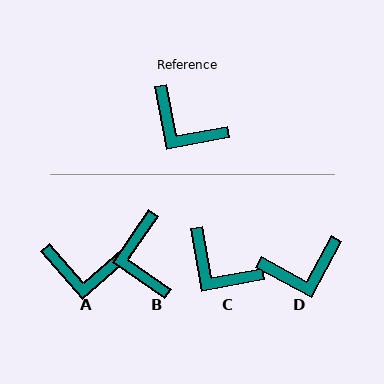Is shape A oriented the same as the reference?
No, it is off by about 30 degrees.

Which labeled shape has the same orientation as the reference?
C.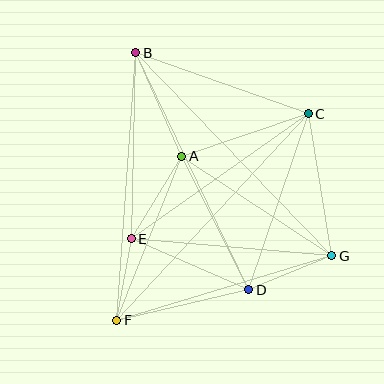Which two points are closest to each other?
Points E and F are closest to each other.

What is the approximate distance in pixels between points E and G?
The distance between E and G is approximately 202 pixels.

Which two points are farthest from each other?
Points B and G are farthest from each other.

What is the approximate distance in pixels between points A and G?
The distance between A and G is approximately 180 pixels.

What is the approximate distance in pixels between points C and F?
The distance between C and F is approximately 282 pixels.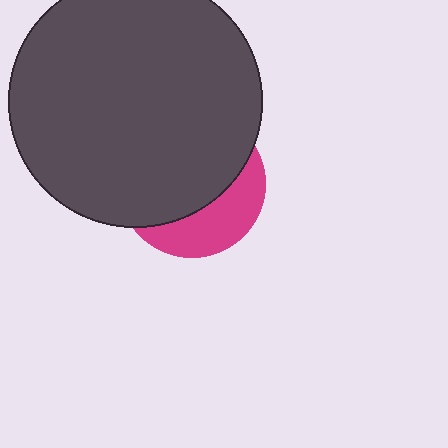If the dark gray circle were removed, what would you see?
You would see the complete magenta circle.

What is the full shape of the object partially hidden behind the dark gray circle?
The partially hidden object is a magenta circle.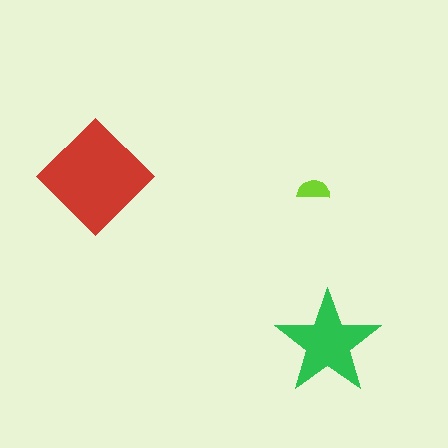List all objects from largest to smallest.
The red diamond, the green star, the lime semicircle.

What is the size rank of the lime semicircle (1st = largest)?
3rd.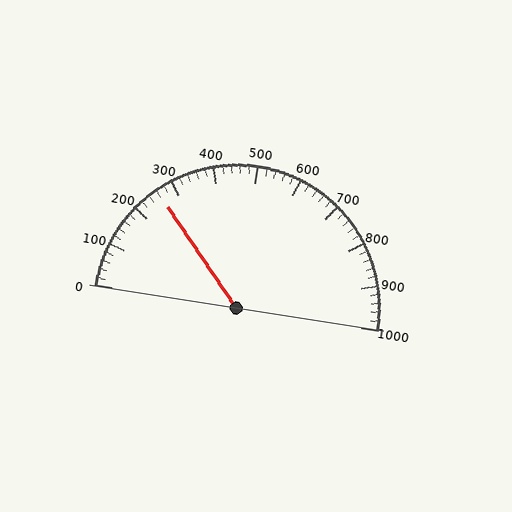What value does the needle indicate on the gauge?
The needle indicates approximately 260.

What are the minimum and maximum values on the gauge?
The gauge ranges from 0 to 1000.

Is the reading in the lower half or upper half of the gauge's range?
The reading is in the lower half of the range (0 to 1000).